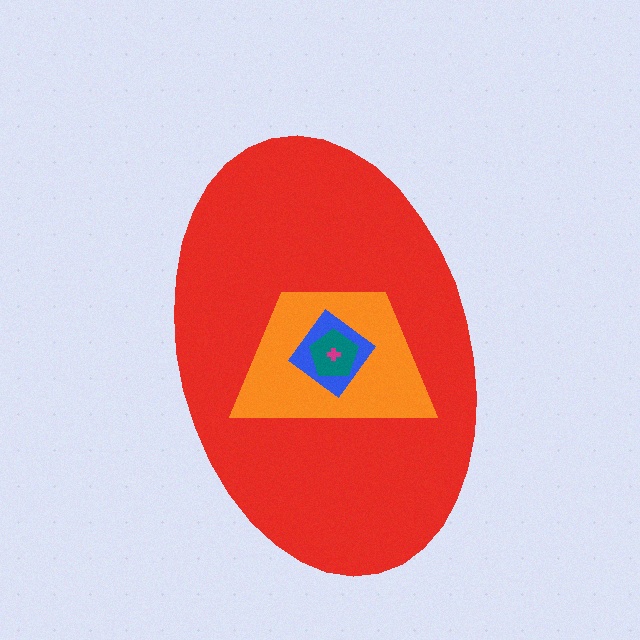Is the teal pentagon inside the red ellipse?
Yes.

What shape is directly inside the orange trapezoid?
The blue diamond.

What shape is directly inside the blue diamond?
The teal pentagon.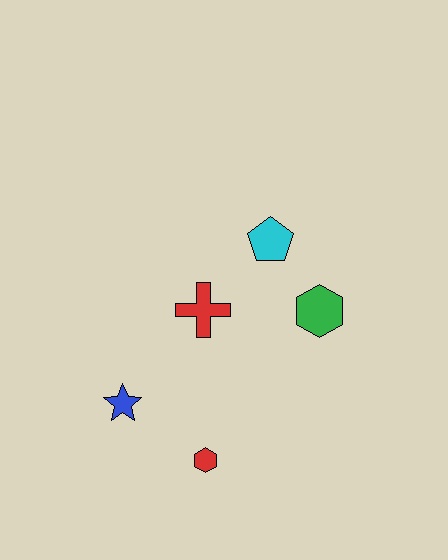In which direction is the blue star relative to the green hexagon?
The blue star is to the left of the green hexagon.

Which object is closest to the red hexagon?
The blue star is closest to the red hexagon.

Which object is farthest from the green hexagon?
The blue star is farthest from the green hexagon.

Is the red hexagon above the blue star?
No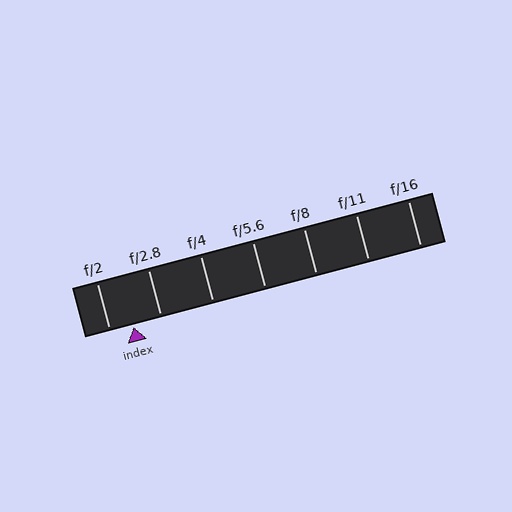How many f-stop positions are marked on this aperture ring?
There are 7 f-stop positions marked.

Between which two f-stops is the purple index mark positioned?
The index mark is between f/2 and f/2.8.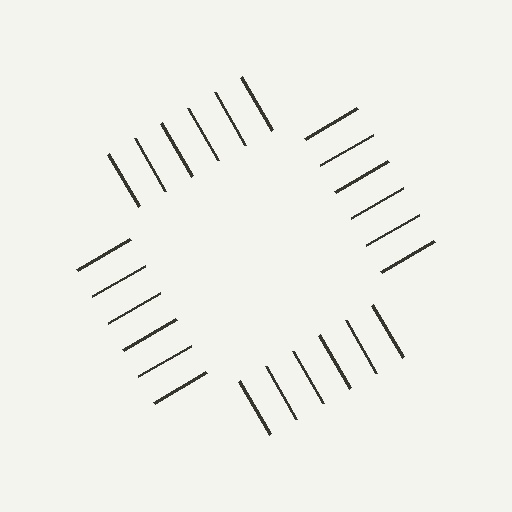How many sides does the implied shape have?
4 sides — the line-ends trace a square.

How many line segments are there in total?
24 — 6 along each of the 4 edges.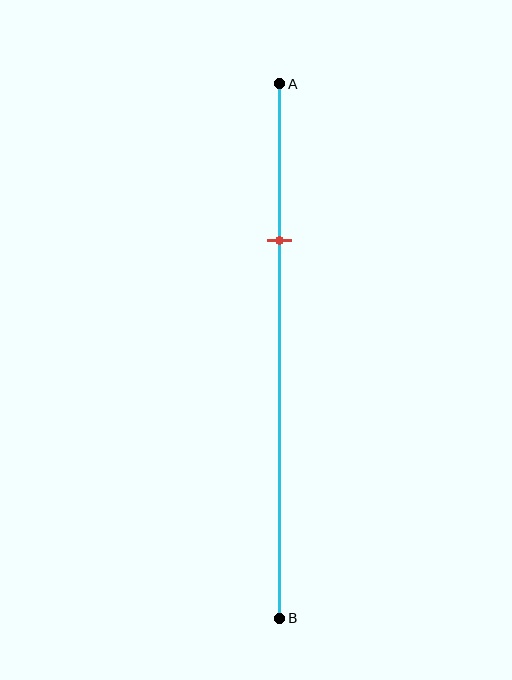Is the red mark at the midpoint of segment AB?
No, the mark is at about 30% from A, not at the 50% midpoint.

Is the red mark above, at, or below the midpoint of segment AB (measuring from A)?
The red mark is above the midpoint of segment AB.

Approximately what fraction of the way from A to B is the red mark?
The red mark is approximately 30% of the way from A to B.